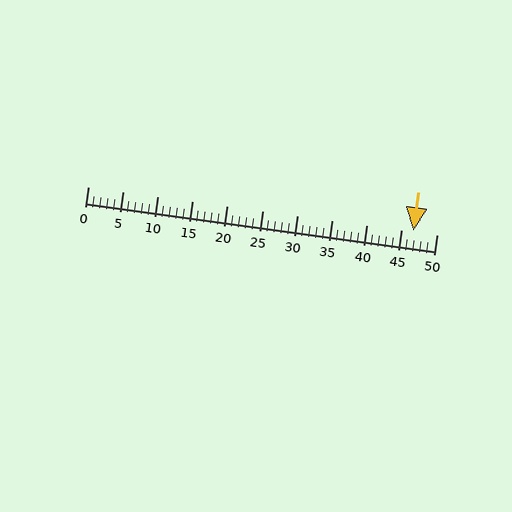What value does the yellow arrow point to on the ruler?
The yellow arrow points to approximately 47.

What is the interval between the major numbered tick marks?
The major tick marks are spaced 5 units apart.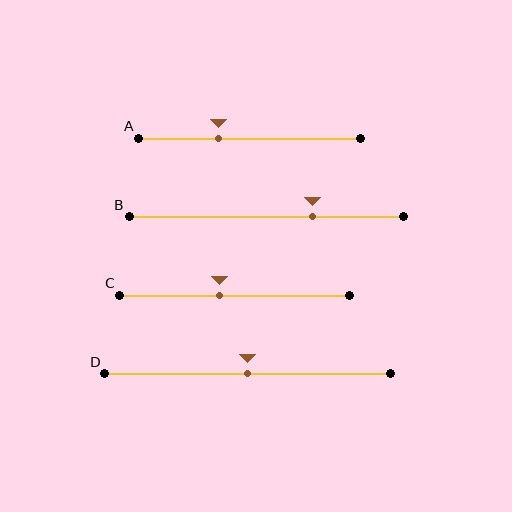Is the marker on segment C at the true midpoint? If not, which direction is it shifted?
No, the marker on segment C is shifted to the left by about 7% of the segment length.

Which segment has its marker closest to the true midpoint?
Segment D has its marker closest to the true midpoint.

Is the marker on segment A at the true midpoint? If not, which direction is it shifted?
No, the marker on segment A is shifted to the left by about 14% of the segment length.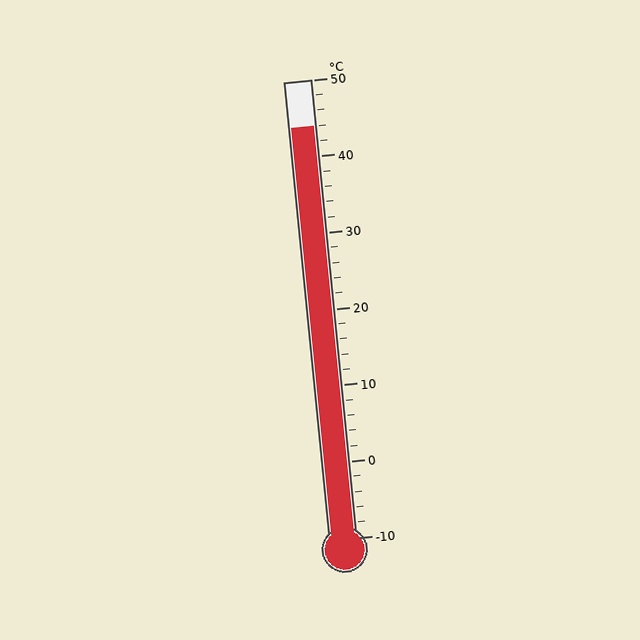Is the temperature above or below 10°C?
The temperature is above 10°C.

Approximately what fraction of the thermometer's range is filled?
The thermometer is filled to approximately 90% of its range.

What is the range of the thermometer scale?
The thermometer scale ranges from -10°C to 50°C.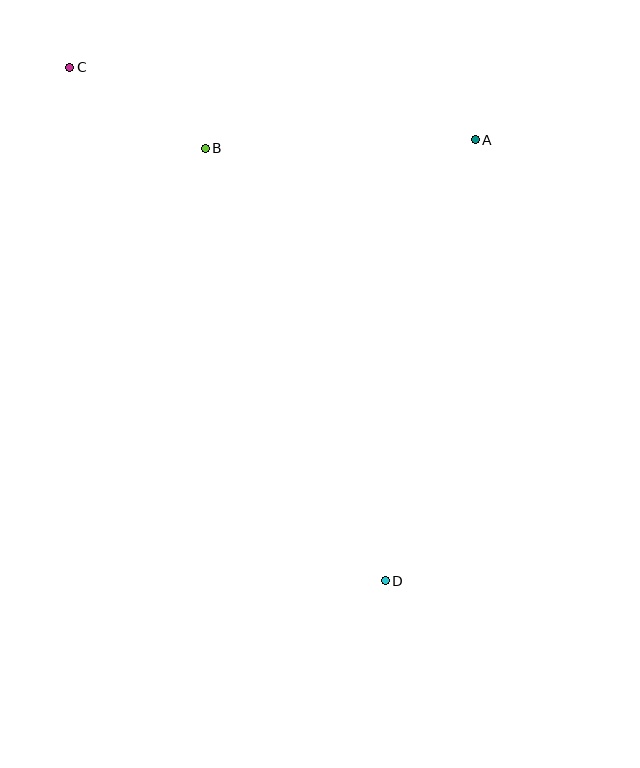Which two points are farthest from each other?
Points C and D are farthest from each other.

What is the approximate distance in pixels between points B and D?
The distance between B and D is approximately 468 pixels.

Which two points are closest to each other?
Points B and C are closest to each other.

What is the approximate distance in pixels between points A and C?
The distance between A and C is approximately 412 pixels.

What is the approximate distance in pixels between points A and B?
The distance between A and B is approximately 270 pixels.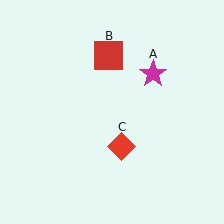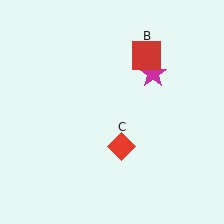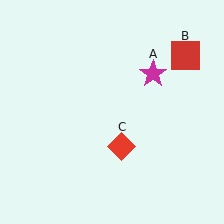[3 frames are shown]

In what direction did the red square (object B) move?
The red square (object B) moved right.